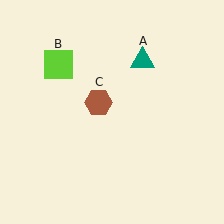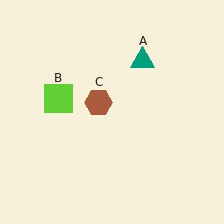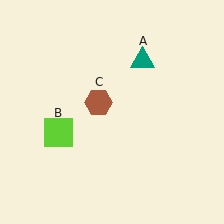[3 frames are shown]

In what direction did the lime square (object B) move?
The lime square (object B) moved down.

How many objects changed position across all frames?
1 object changed position: lime square (object B).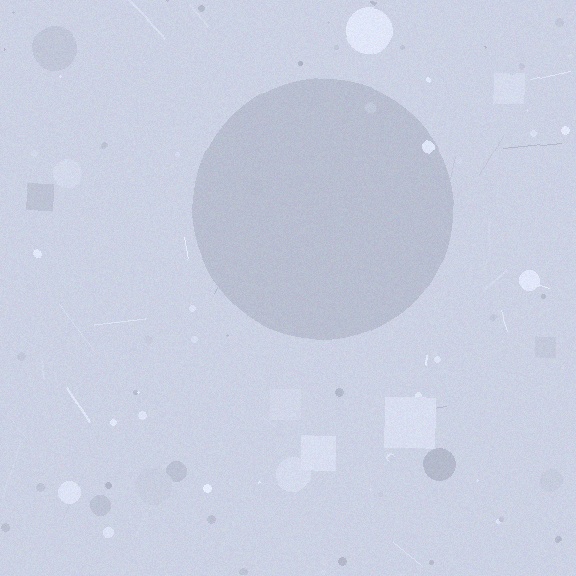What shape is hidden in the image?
A circle is hidden in the image.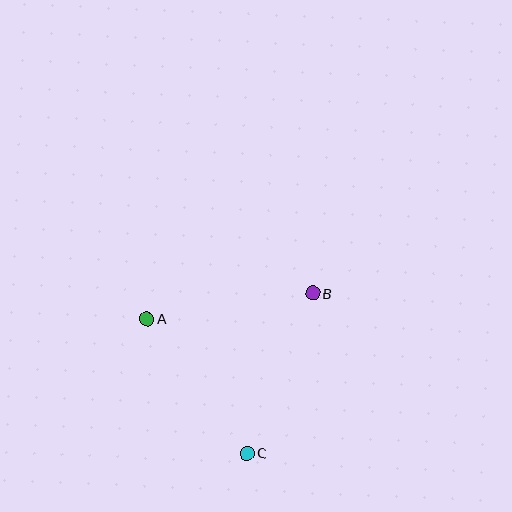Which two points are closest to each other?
Points A and C are closest to each other.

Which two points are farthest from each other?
Points B and C are farthest from each other.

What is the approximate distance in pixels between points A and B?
The distance between A and B is approximately 167 pixels.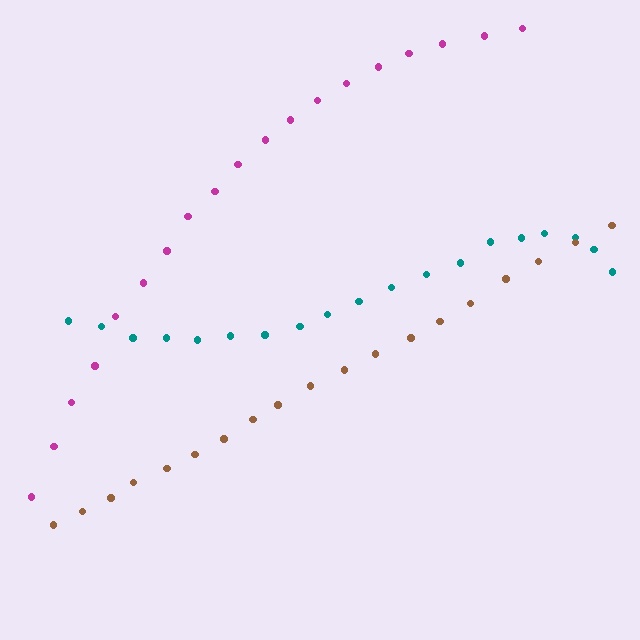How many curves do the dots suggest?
There are 3 distinct paths.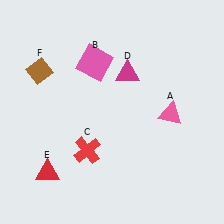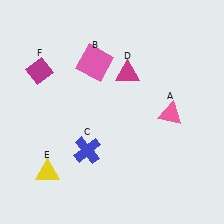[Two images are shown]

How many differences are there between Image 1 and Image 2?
There are 3 differences between the two images.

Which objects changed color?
C changed from red to blue. E changed from red to yellow. F changed from brown to magenta.